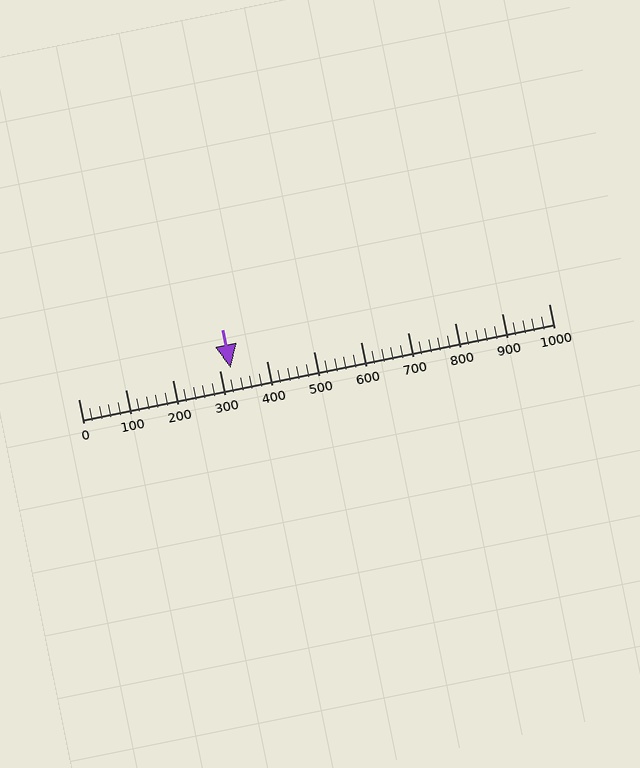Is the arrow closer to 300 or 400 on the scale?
The arrow is closer to 300.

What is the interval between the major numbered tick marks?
The major tick marks are spaced 100 units apart.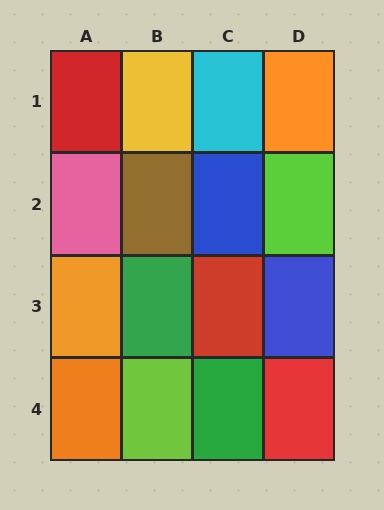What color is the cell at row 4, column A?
Orange.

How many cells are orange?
3 cells are orange.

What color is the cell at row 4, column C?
Green.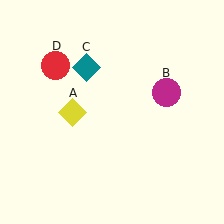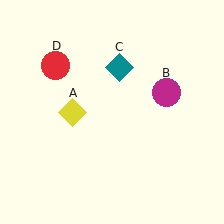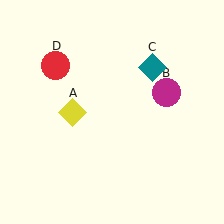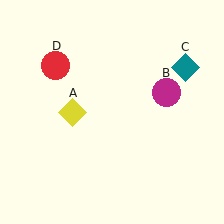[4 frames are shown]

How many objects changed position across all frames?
1 object changed position: teal diamond (object C).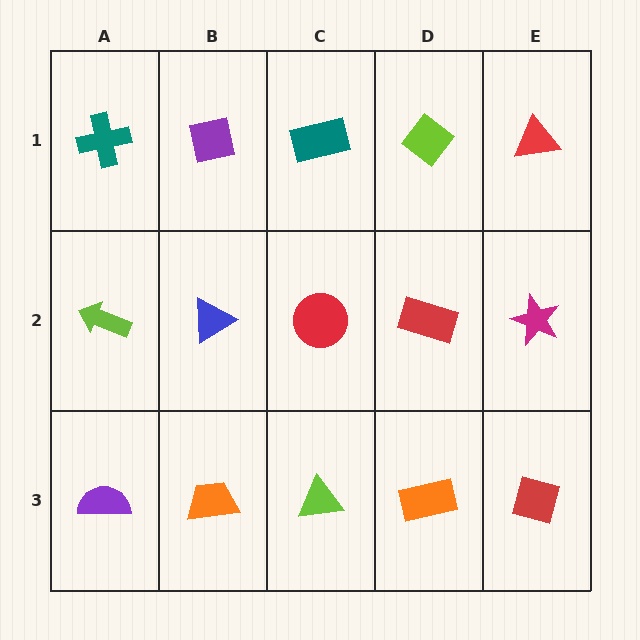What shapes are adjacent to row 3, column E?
A magenta star (row 2, column E), an orange rectangle (row 3, column D).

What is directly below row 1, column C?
A red circle.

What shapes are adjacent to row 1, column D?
A red rectangle (row 2, column D), a teal rectangle (row 1, column C), a red triangle (row 1, column E).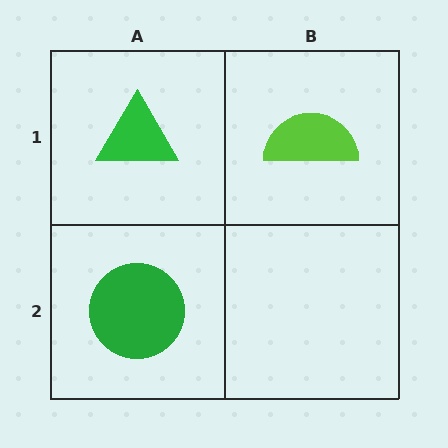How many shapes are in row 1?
2 shapes.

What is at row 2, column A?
A green circle.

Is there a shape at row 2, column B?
No, that cell is empty.